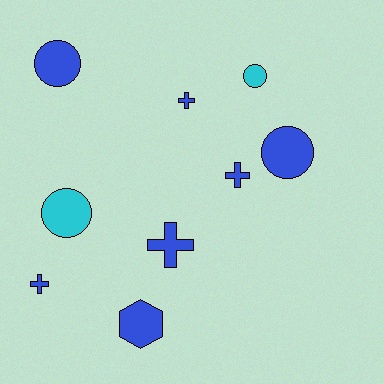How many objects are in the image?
There are 9 objects.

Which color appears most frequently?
Blue, with 7 objects.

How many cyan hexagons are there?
There are no cyan hexagons.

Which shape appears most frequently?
Cross, with 4 objects.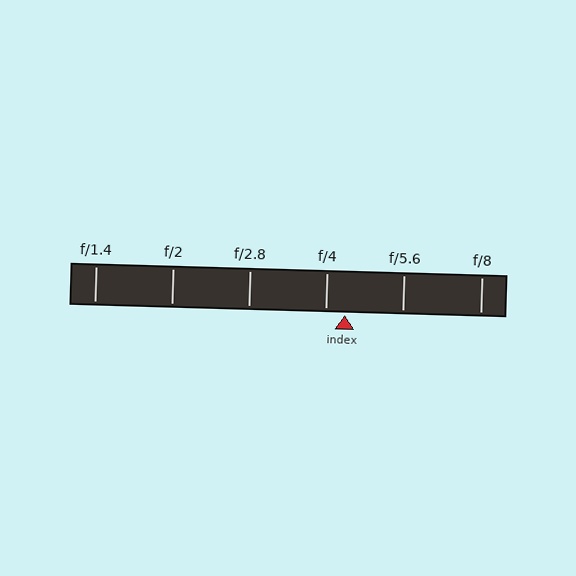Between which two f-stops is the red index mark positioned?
The index mark is between f/4 and f/5.6.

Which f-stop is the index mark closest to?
The index mark is closest to f/4.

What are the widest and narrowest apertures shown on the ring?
The widest aperture shown is f/1.4 and the narrowest is f/8.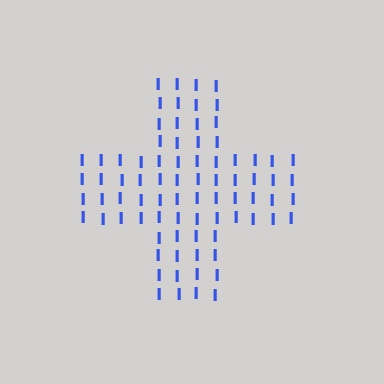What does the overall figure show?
The overall figure shows a cross.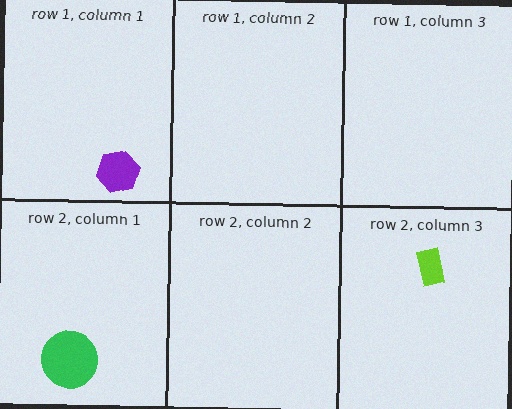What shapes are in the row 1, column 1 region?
The purple hexagon.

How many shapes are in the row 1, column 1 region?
1.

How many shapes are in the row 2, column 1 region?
1.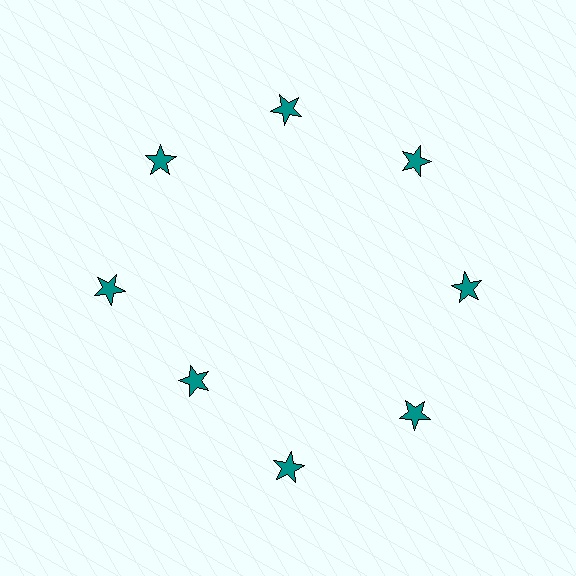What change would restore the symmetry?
The symmetry would be restored by moving it outward, back onto the ring so that all 8 stars sit at equal angles and equal distance from the center.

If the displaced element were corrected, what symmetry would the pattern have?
It would have 8-fold rotational symmetry — the pattern would map onto itself every 45 degrees.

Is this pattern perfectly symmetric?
No. The 8 teal stars are arranged in a ring, but one element near the 8 o'clock position is pulled inward toward the center, breaking the 8-fold rotational symmetry.